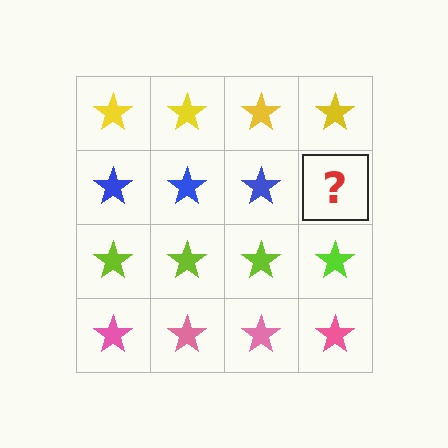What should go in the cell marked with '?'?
The missing cell should contain a blue star.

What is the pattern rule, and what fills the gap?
The rule is that each row has a consistent color. The gap should be filled with a blue star.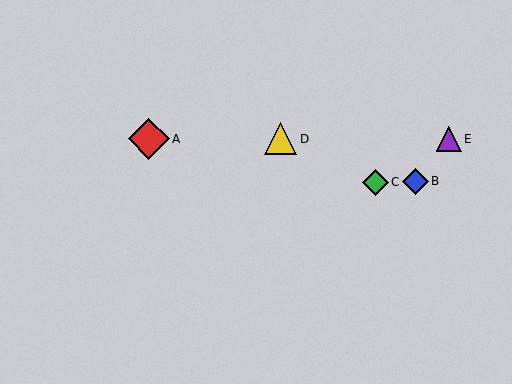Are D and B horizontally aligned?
No, D is at y≈139 and B is at y≈181.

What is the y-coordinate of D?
Object D is at y≈139.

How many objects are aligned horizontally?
3 objects (A, D, E) are aligned horizontally.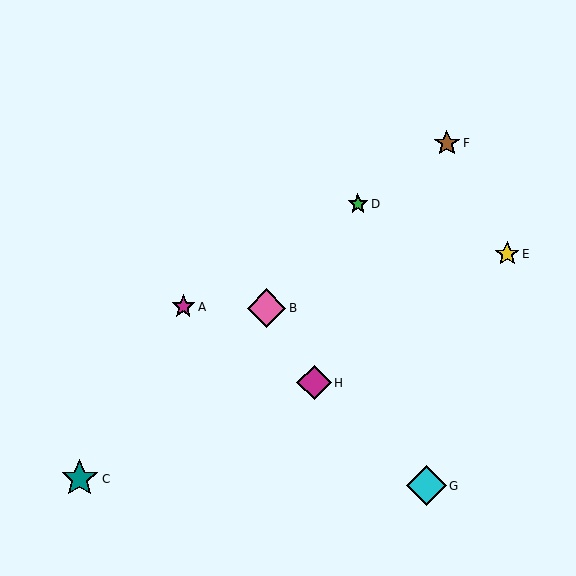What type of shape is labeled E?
Shape E is a yellow star.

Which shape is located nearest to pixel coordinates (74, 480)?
The teal star (labeled C) at (80, 479) is nearest to that location.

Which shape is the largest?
The cyan diamond (labeled G) is the largest.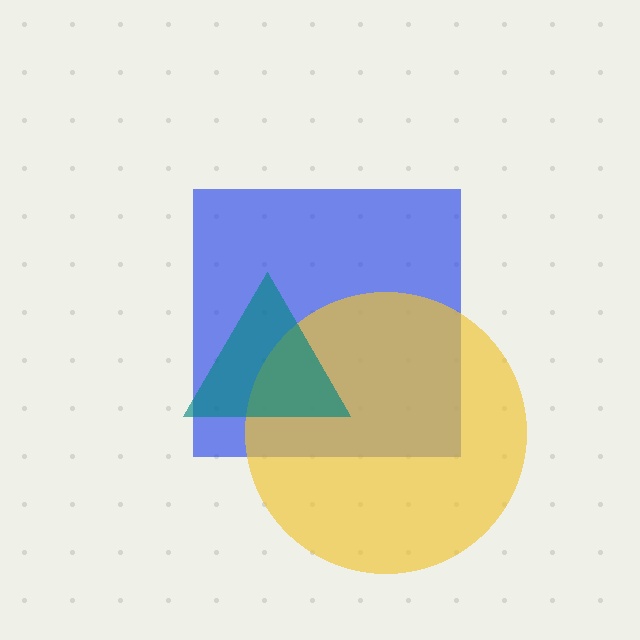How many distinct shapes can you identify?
There are 3 distinct shapes: a blue square, a yellow circle, a teal triangle.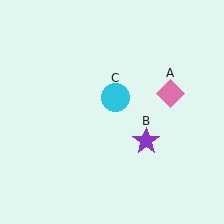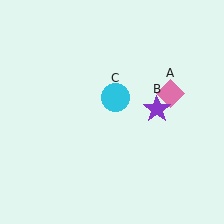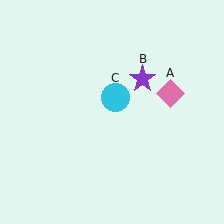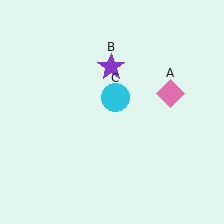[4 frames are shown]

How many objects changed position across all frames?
1 object changed position: purple star (object B).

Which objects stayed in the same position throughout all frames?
Pink diamond (object A) and cyan circle (object C) remained stationary.